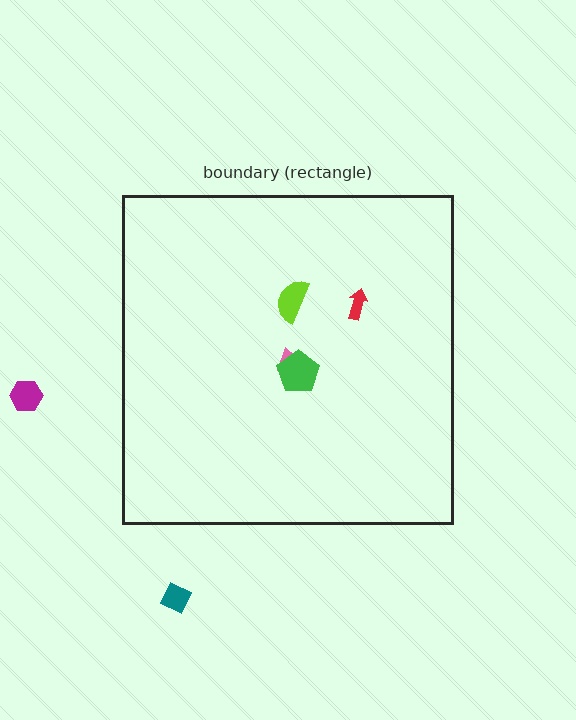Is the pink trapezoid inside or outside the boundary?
Inside.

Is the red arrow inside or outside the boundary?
Inside.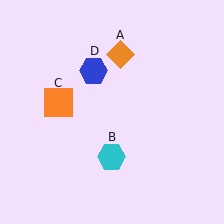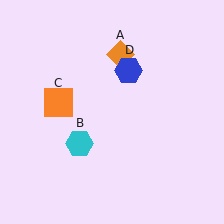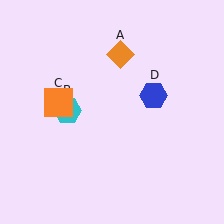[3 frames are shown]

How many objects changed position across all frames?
2 objects changed position: cyan hexagon (object B), blue hexagon (object D).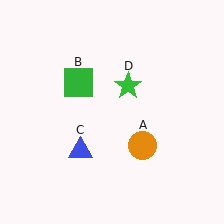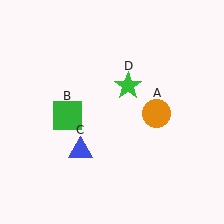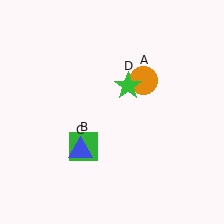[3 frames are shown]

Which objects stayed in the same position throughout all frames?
Blue triangle (object C) and green star (object D) remained stationary.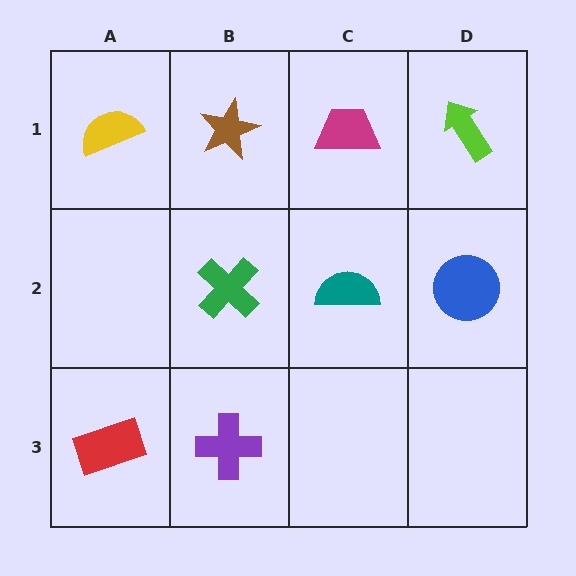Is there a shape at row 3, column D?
No, that cell is empty.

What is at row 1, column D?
A lime arrow.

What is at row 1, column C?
A magenta trapezoid.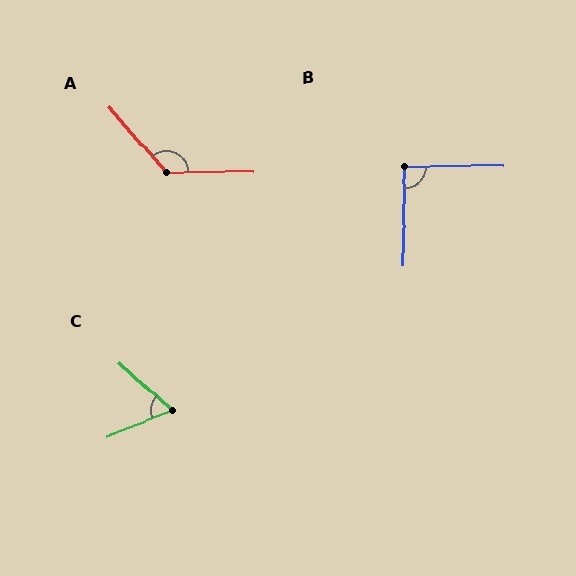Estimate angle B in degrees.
Approximately 91 degrees.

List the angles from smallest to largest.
C (64°), B (91°), A (131°).